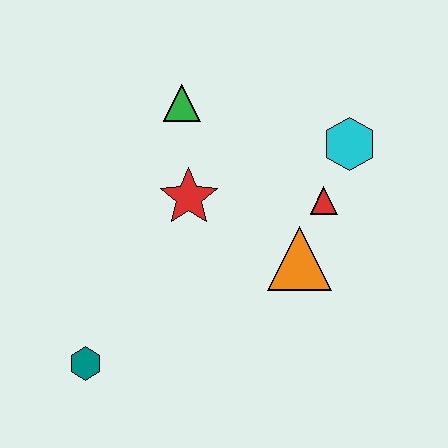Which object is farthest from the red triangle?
The teal hexagon is farthest from the red triangle.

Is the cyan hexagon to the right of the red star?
Yes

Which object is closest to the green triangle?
The red star is closest to the green triangle.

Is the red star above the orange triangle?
Yes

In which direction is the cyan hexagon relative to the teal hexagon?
The cyan hexagon is to the right of the teal hexagon.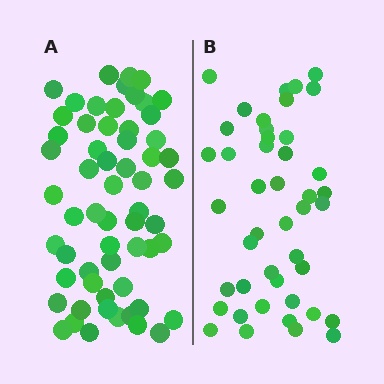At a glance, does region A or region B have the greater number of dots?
Region A (the left region) has more dots.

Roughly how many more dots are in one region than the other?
Region A has approximately 15 more dots than region B.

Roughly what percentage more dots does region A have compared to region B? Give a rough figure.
About 35% more.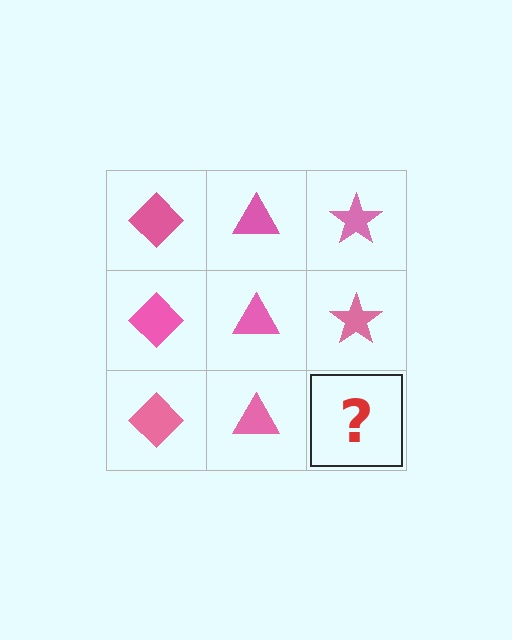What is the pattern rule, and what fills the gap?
The rule is that each column has a consistent shape. The gap should be filled with a pink star.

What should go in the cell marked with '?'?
The missing cell should contain a pink star.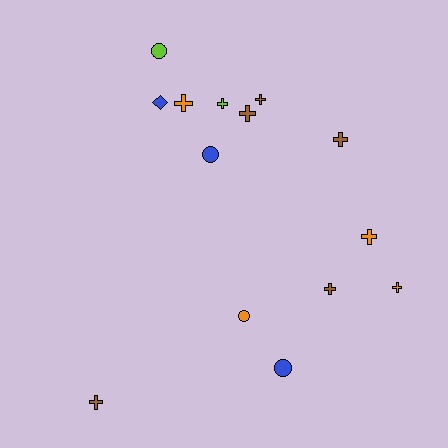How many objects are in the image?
There are 14 objects.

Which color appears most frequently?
Brown, with 5 objects.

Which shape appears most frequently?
Cross, with 9 objects.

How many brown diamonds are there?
There are no brown diamonds.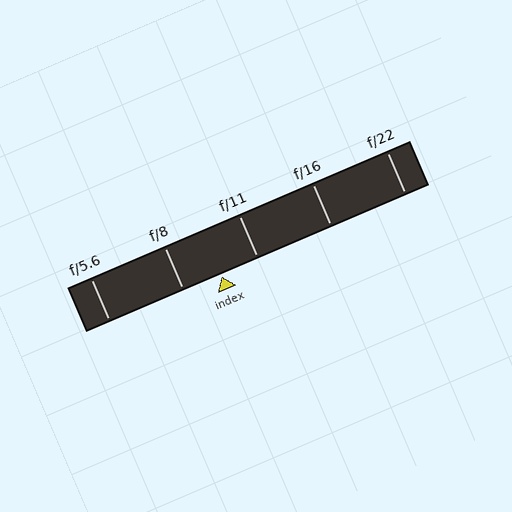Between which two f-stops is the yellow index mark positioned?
The index mark is between f/8 and f/11.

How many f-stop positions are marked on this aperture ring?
There are 5 f-stop positions marked.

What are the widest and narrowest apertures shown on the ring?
The widest aperture shown is f/5.6 and the narrowest is f/22.